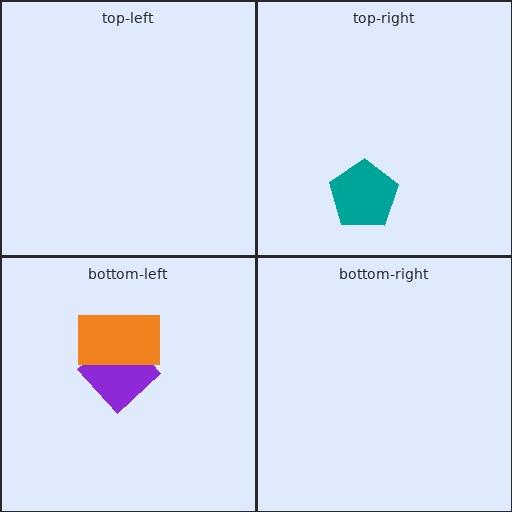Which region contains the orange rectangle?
The bottom-left region.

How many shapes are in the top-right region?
1.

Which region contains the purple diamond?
The bottom-left region.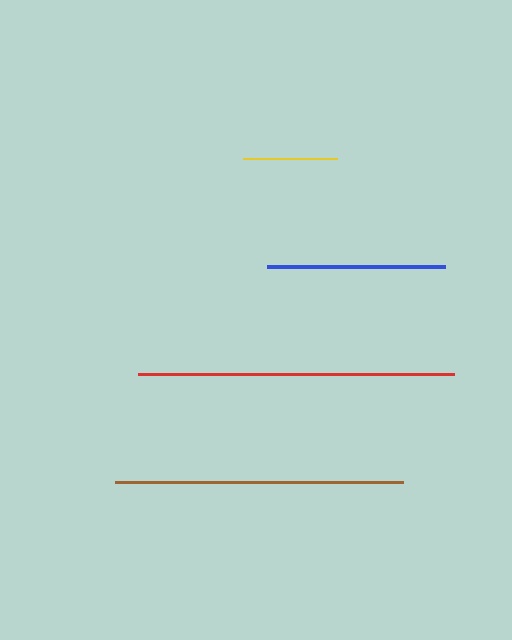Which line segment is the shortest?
The yellow line is the shortest at approximately 94 pixels.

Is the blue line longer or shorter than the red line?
The red line is longer than the blue line.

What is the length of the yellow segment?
The yellow segment is approximately 94 pixels long.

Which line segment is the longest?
The red line is the longest at approximately 316 pixels.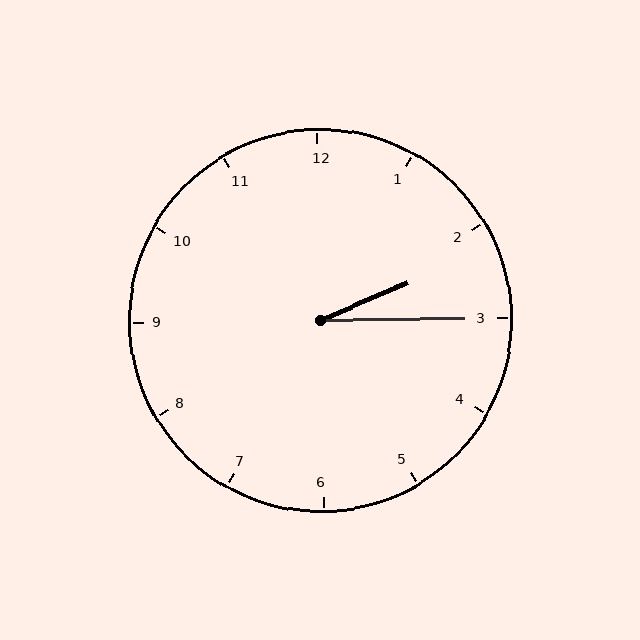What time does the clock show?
2:15.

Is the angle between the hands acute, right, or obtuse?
It is acute.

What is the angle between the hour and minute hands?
Approximately 22 degrees.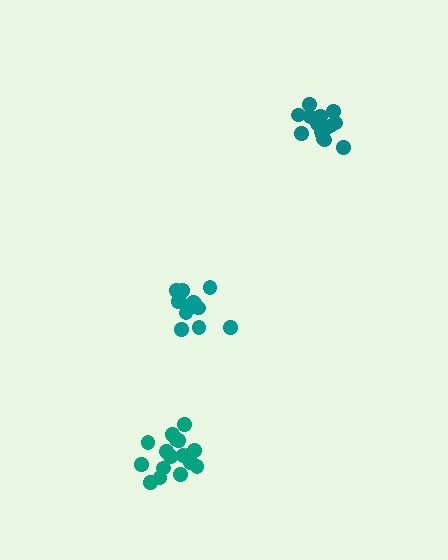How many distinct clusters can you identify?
There are 3 distinct clusters.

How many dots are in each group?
Group 1: 17 dots, Group 2: 15 dots, Group 3: 13 dots (45 total).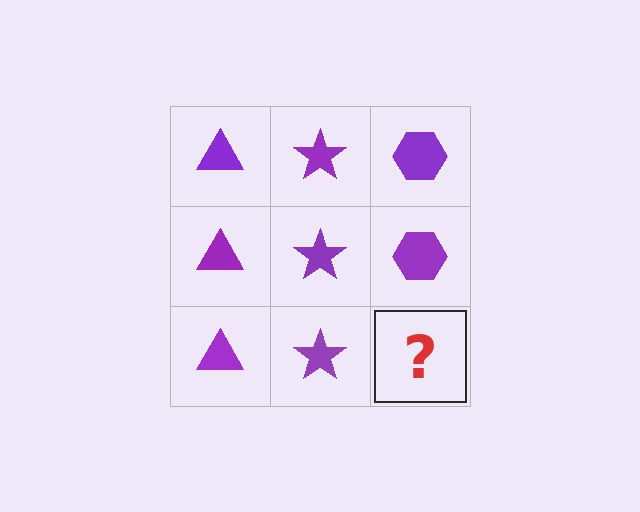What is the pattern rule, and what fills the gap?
The rule is that each column has a consistent shape. The gap should be filled with a purple hexagon.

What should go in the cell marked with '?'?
The missing cell should contain a purple hexagon.